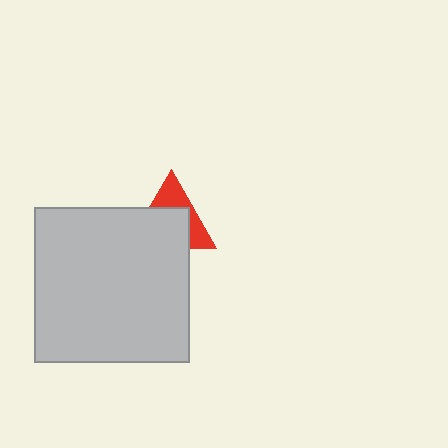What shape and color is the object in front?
The object in front is a light gray square.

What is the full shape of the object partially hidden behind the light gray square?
The partially hidden object is a red triangle.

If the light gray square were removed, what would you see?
You would see the complete red triangle.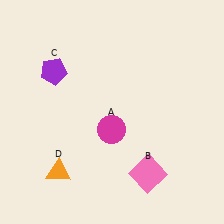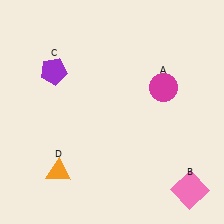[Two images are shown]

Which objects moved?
The objects that moved are: the magenta circle (A), the pink square (B).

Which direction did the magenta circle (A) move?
The magenta circle (A) moved right.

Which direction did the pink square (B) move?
The pink square (B) moved right.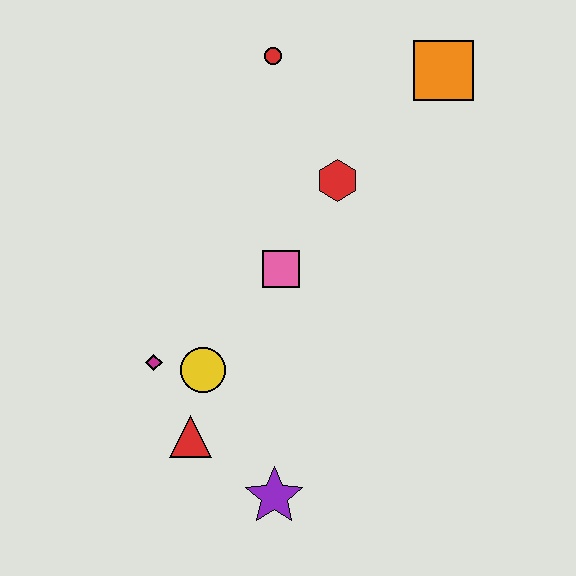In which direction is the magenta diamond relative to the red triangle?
The magenta diamond is above the red triangle.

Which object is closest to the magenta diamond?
The yellow circle is closest to the magenta diamond.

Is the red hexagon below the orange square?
Yes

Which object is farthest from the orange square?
The purple star is farthest from the orange square.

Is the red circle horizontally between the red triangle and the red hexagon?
Yes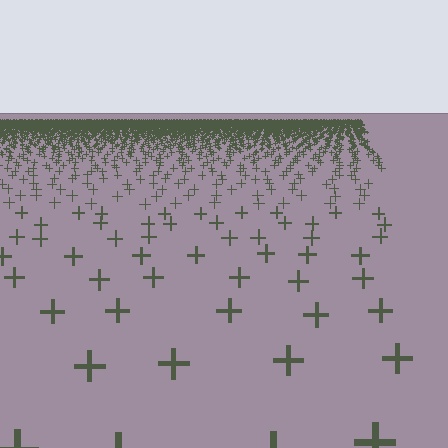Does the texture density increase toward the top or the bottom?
Density increases toward the top.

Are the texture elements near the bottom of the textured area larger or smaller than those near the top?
Larger. Near the bottom, elements are closer to the viewer and appear at a bigger on-screen size.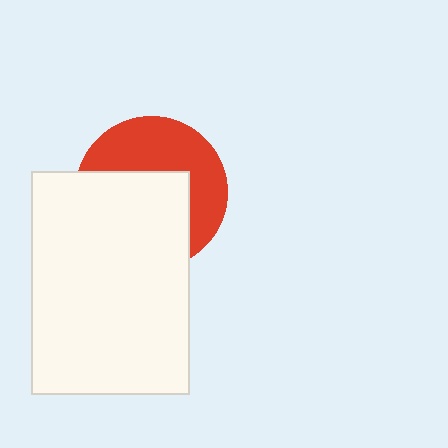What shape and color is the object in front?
The object in front is a white rectangle.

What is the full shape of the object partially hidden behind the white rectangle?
The partially hidden object is a red circle.